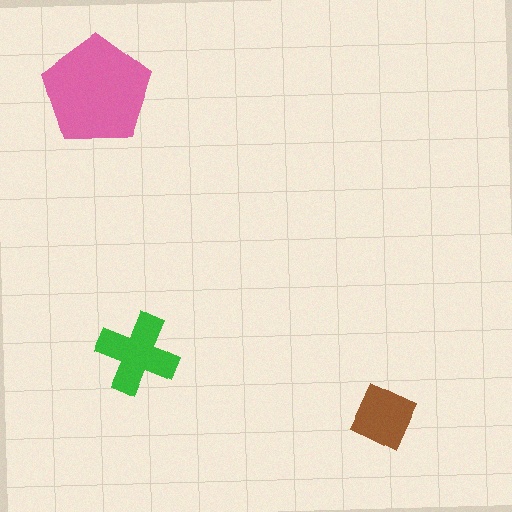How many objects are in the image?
There are 3 objects in the image.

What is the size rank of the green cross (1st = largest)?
2nd.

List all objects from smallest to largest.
The brown diamond, the green cross, the pink pentagon.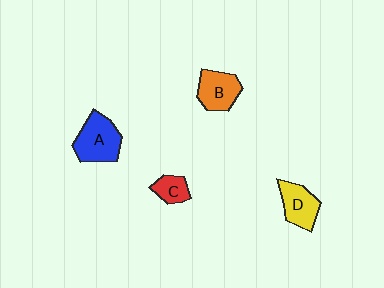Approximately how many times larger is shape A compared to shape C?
Approximately 2.2 times.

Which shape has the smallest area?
Shape C (red).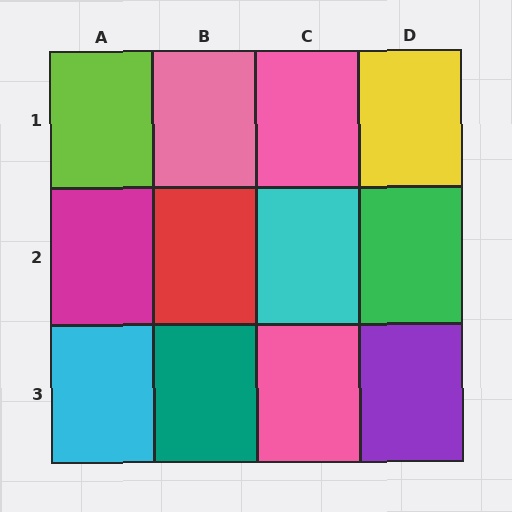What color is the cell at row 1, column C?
Pink.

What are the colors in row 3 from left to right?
Cyan, teal, pink, purple.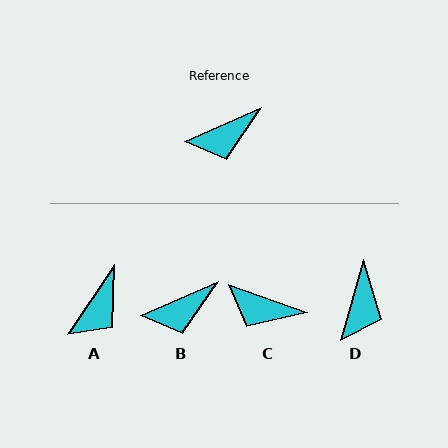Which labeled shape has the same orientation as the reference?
B.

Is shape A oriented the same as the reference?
No, it is off by about 32 degrees.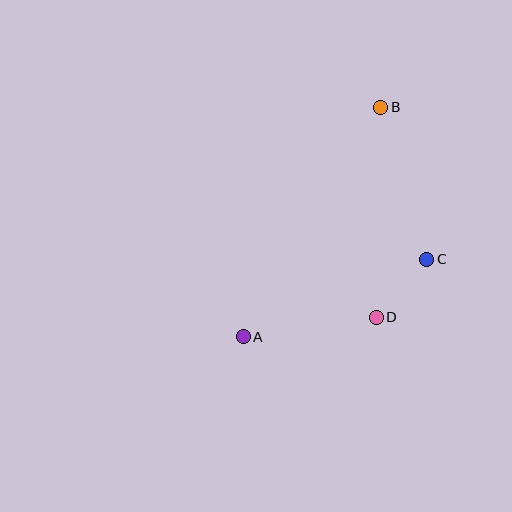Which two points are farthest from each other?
Points A and B are farthest from each other.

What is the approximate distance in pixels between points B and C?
The distance between B and C is approximately 159 pixels.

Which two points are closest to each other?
Points C and D are closest to each other.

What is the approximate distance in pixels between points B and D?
The distance between B and D is approximately 210 pixels.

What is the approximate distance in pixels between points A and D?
The distance between A and D is approximately 135 pixels.